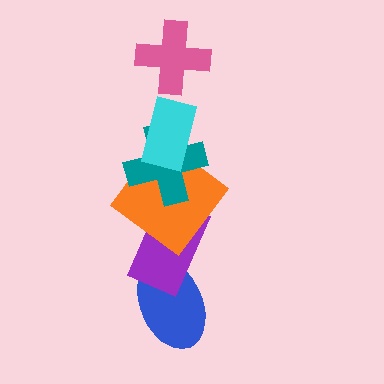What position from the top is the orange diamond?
The orange diamond is 4th from the top.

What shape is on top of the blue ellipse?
The purple rectangle is on top of the blue ellipse.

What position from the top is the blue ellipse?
The blue ellipse is 6th from the top.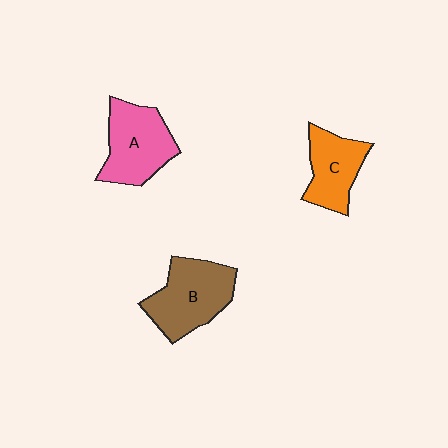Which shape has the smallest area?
Shape C (orange).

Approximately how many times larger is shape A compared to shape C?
Approximately 1.3 times.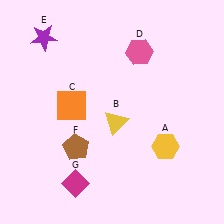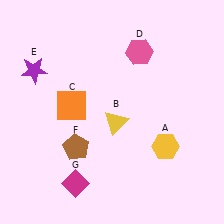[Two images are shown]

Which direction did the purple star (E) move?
The purple star (E) moved down.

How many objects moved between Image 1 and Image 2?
1 object moved between the two images.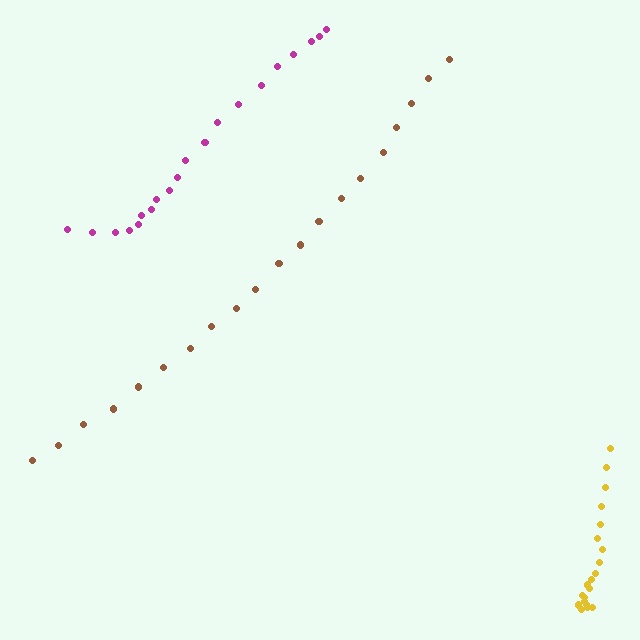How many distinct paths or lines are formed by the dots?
There are 3 distinct paths.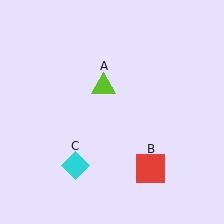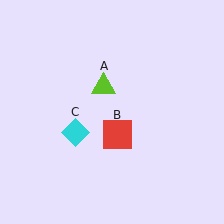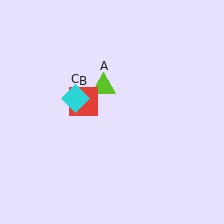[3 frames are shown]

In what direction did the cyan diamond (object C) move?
The cyan diamond (object C) moved up.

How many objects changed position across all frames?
2 objects changed position: red square (object B), cyan diamond (object C).